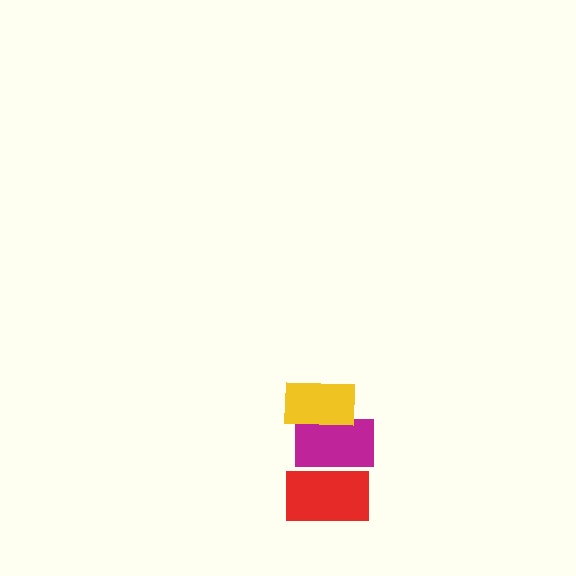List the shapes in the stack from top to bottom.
From top to bottom: the yellow rectangle, the magenta rectangle, the red rectangle.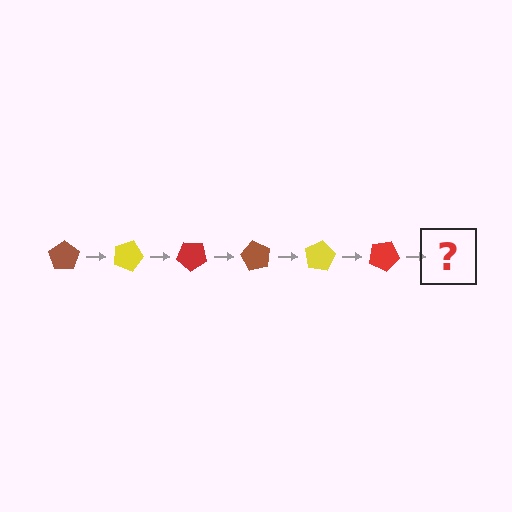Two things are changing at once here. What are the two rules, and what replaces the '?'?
The two rules are that it rotates 20 degrees each step and the color cycles through brown, yellow, and red. The '?' should be a brown pentagon, rotated 120 degrees from the start.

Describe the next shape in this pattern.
It should be a brown pentagon, rotated 120 degrees from the start.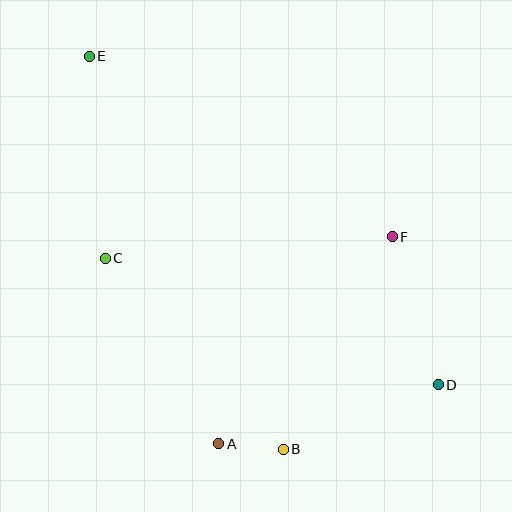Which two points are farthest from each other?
Points D and E are farthest from each other.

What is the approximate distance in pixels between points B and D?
The distance between B and D is approximately 168 pixels.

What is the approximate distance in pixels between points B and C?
The distance between B and C is approximately 261 pixels.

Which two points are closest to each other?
Points A and B are closest to each other.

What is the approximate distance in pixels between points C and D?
The distance between C and D is approximately 356 pixels.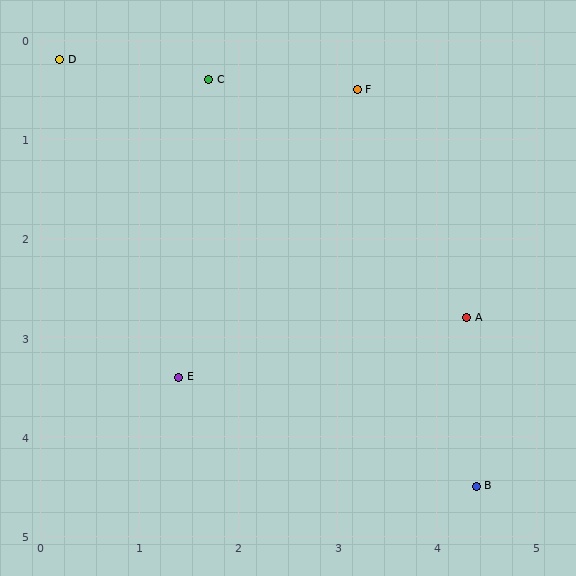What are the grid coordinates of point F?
Point F is at approximately (3.2, 0.5).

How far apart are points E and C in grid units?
Points E and C are about 3.0 grid units apart.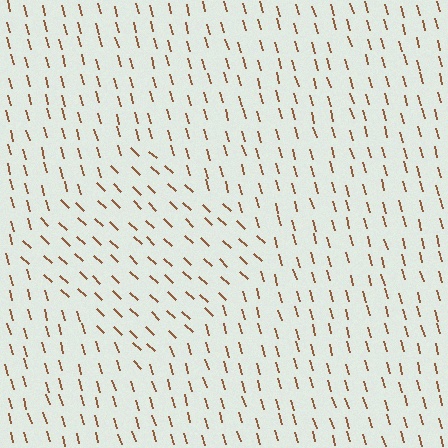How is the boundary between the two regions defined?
The boundary is defined purely by a change in line orientation (approximately 31 degrees difference). All lines are the same color and thickness.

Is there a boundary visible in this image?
Yes, there is a texture boundary formed by a change in line orientation.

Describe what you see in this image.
The image is filled with small brown line segments. A diamond region in the image has lines oriented differently from the surrounding lines, creating a visible texture boundary.